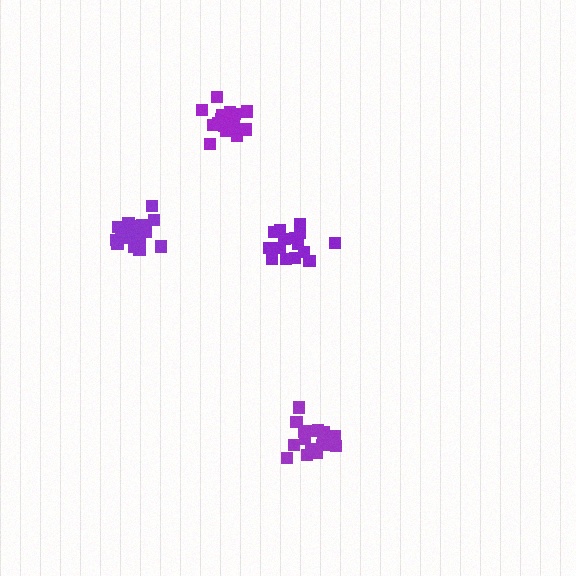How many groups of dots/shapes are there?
There are 4 groups.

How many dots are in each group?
Group 1: 15 dots, Group 2: 17 dots, Group 3: 18 dots, Group 4: 20 dots (70 total).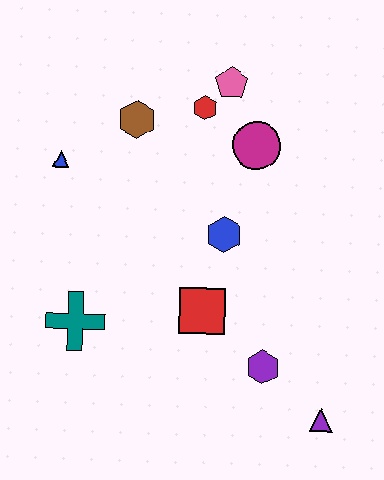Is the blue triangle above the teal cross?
Yes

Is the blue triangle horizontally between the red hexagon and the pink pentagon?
No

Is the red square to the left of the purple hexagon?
Yes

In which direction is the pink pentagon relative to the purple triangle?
The pink pentagon is above the purple triangle.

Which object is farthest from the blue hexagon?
The purple triangle is farthest from the blue hexagon.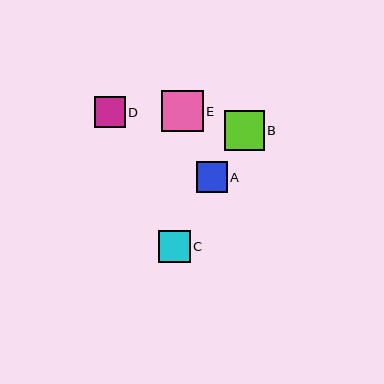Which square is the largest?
Square E is the largest with a size of approximately 41 pixels.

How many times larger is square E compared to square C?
Square E is approximately 1.3 times the size of square C.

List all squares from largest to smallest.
From largest to smallest: E, B, C, D, A.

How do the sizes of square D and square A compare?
Square D and square A are approximately the same size.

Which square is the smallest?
Square A is the smallest with a size of approximately 31 pixels.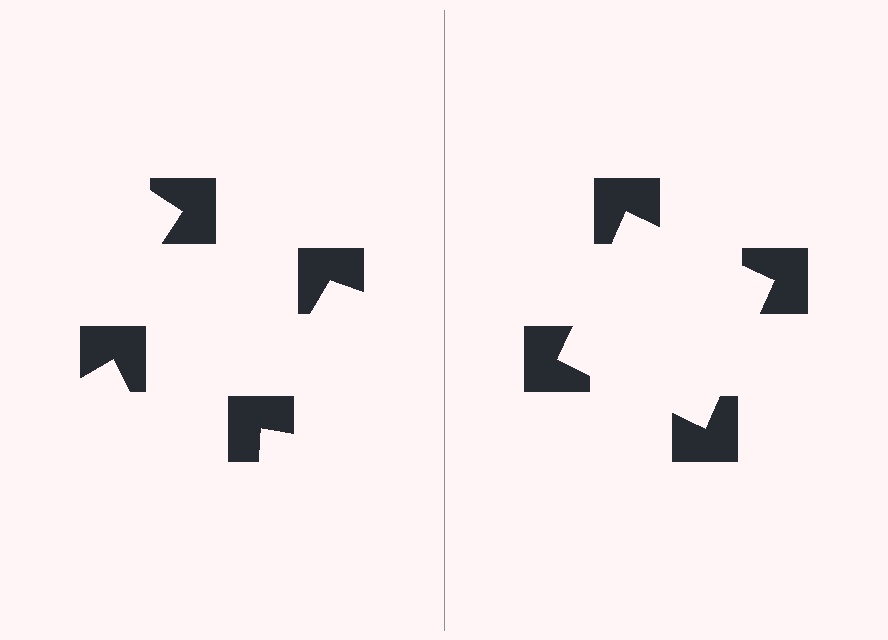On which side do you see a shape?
An illusory square appears on the right side. On the left side the wedge cuts are rotated, so no coherent shape forms.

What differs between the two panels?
The notched squares are positioned identically on both sides; only the wedge orientations differ. On the right they align to a square; on the left they are misaligned.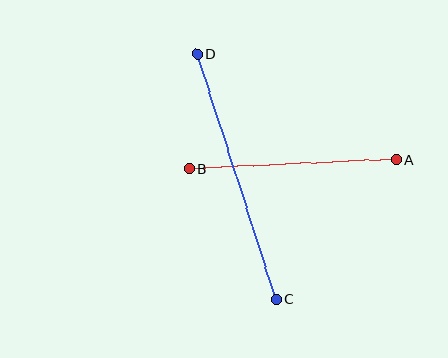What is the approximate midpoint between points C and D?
The midpoint is at approximately (237, 176) pixels.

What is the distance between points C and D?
The distance is approximately 258 pixels.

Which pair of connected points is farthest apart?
Points C and D are farthest apart.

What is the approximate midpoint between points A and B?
The midpoint is at approximately (293, 164) pixels.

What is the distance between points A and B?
The distance is approximately 207 pixels.